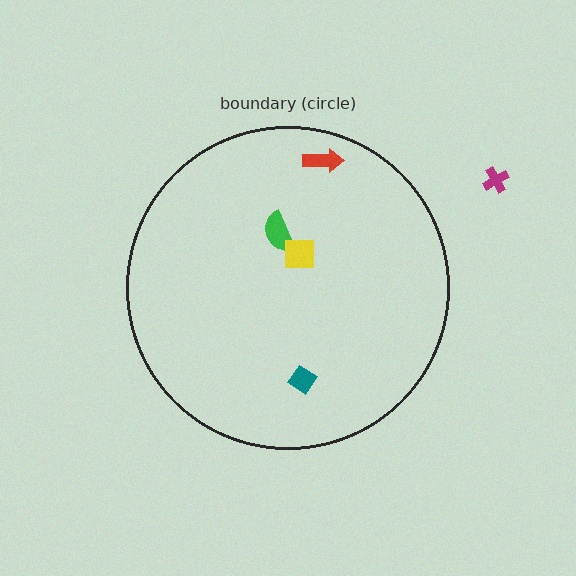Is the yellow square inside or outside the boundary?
Inside.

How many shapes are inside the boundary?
4 inside, 1 outside.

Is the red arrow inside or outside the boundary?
Inside.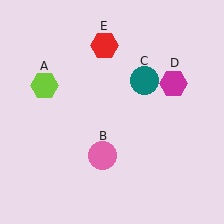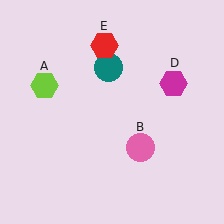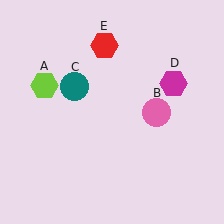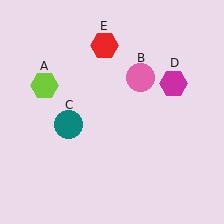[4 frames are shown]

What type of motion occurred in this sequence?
The pink circle (object B), teal circle (object C) rotated counterclockwise around the center of the scene.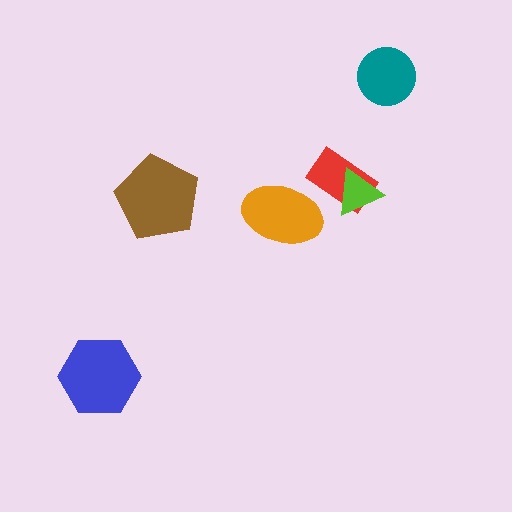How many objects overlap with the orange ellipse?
0 objects overlap with the orange ellipse.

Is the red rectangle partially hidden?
Yes, it is partially covered by another shape.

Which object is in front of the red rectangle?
The lime triangle is in front of the red rectangle.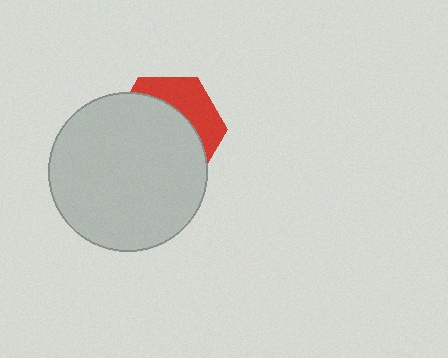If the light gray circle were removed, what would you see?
You would see the complete red hexagon.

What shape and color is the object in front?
The object in front is a light gray circle.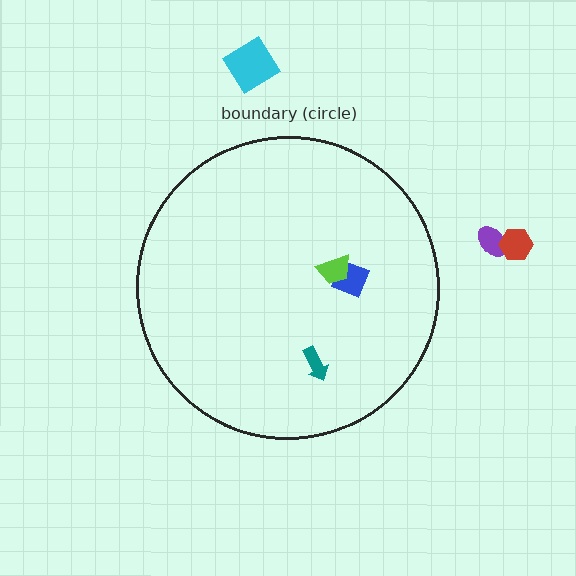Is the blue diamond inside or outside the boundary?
Inside.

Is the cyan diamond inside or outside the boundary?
Outside.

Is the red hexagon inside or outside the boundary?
Outside.